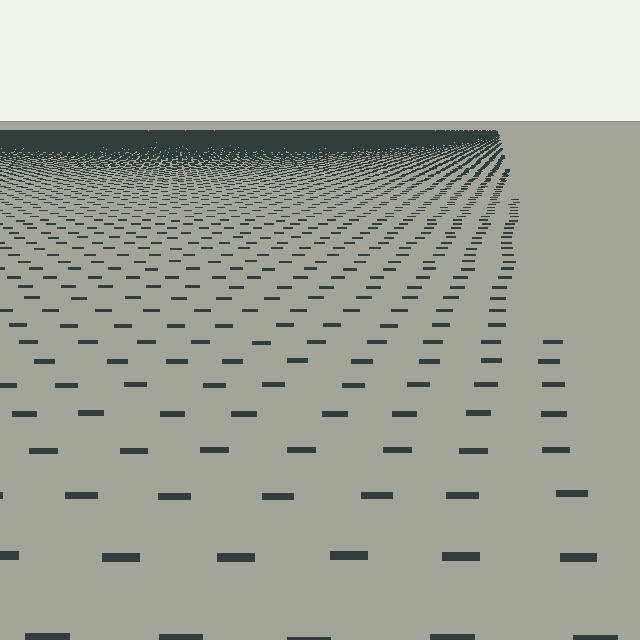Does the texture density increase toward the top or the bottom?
Density increases toward the top.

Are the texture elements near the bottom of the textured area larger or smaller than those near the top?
Larger. Near the bottom, elements are closer to the viewer and appear at a bigger on-screen size.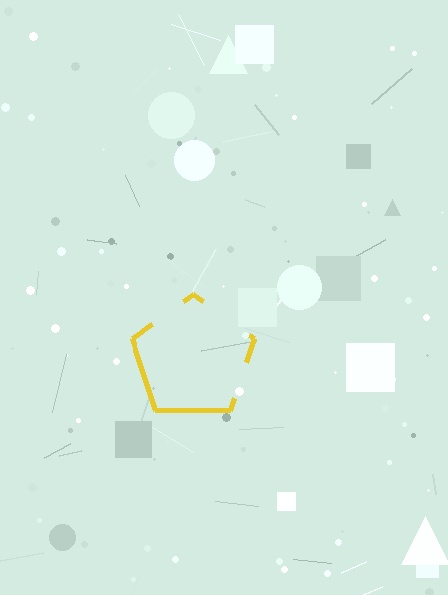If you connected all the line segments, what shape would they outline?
They would outline a pentagon.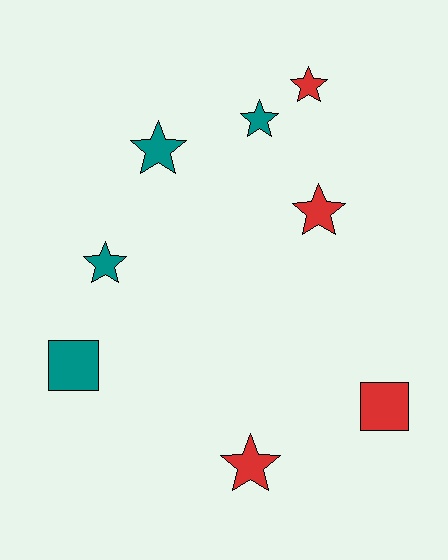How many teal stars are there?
There are 3 teal stars.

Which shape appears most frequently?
Star, with 6 objects.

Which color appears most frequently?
Red, with 4 objects.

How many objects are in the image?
There are 8 objects.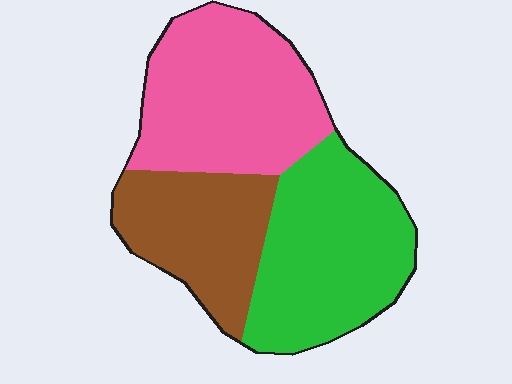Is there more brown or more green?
Green.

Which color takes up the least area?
Brown, at roughly 25%.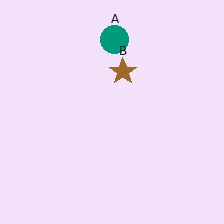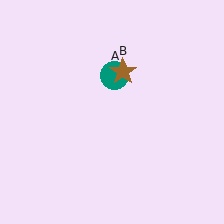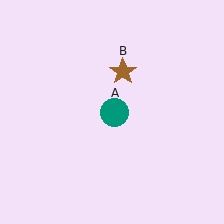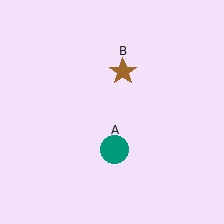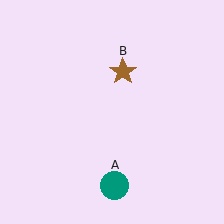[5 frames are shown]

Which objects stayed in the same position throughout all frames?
Brown star (object B) remained stationary.